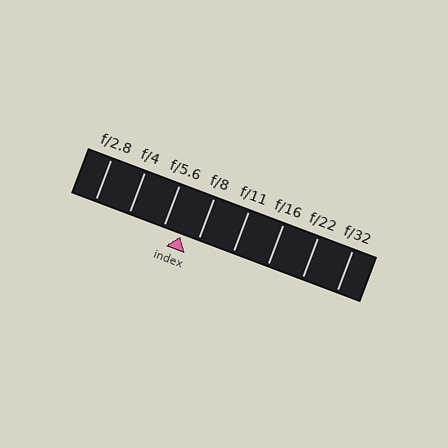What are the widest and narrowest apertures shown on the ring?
The widest aperture shown is f/2.8 and the narrowest is f/32.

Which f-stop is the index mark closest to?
The index mark is closest to f/8.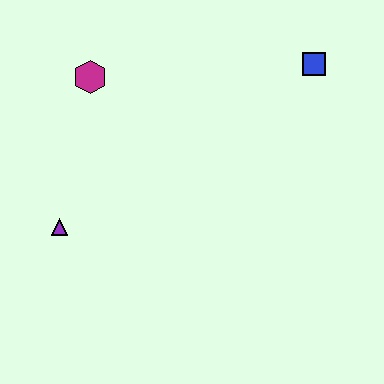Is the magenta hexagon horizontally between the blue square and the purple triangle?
Yes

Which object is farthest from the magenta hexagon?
The blue square is farthest from the magenta hexagon.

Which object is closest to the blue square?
The magenta hexagon is closest to the blue square.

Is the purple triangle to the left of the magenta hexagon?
Yes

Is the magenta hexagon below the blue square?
Yes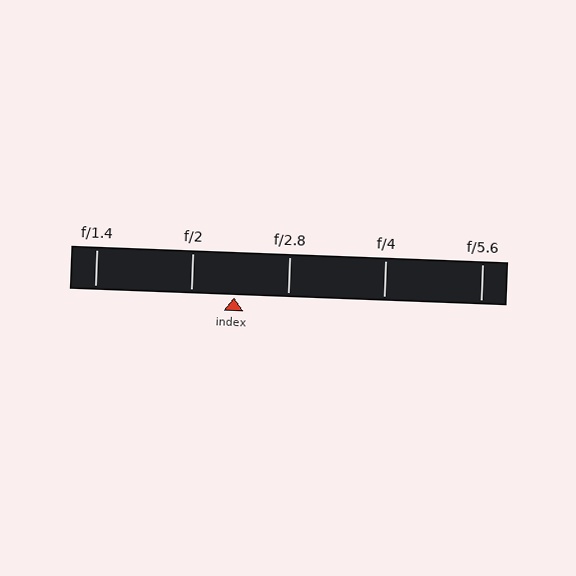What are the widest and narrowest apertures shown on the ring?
The widest aperture shown is f/1.4 and the narrowest is f/5.6.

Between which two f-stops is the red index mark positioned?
The index mark is between f/2 and f/2.8.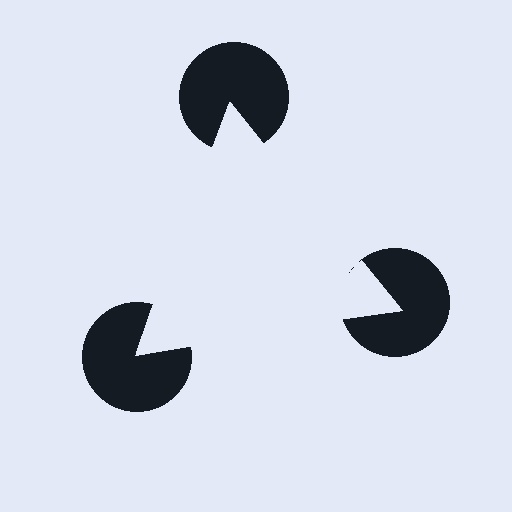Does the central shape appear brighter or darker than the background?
It typically appears slightly brighter than the background, even though no actual brightness change is drawn.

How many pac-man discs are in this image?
There are 3 — one at each vertex of the illusory triangle.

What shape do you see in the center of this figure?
An illusory triangle — its edges are inferred from the aligned wedge cuts in the pac-man discs, not physically drawn.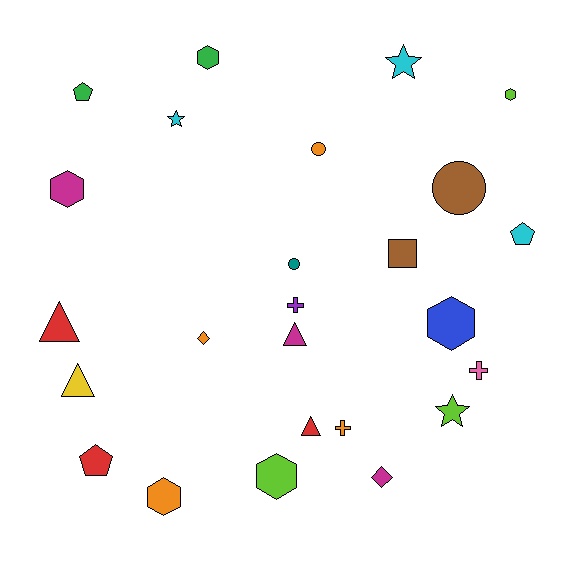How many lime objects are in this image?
There are 3 lime objects.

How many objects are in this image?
There are 25 objects.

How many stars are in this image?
There are 3 stars.